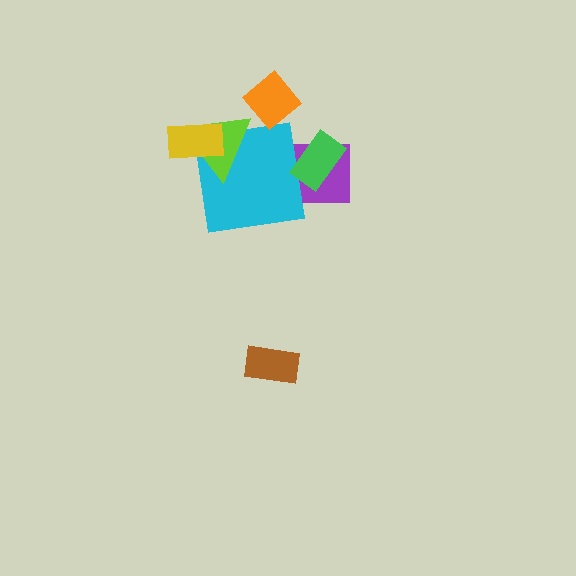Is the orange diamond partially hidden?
No, no other shape covers it.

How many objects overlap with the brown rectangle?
0 objects overlap with the brown rectangle.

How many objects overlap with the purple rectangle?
2 objects overlap with the purple rectangle.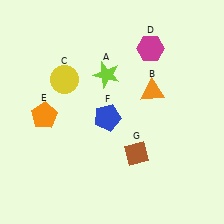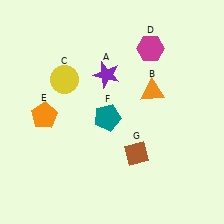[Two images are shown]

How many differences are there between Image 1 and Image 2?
There are 2 differences between the two images.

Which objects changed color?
A changed from lime to purple. F changed from blue to teal.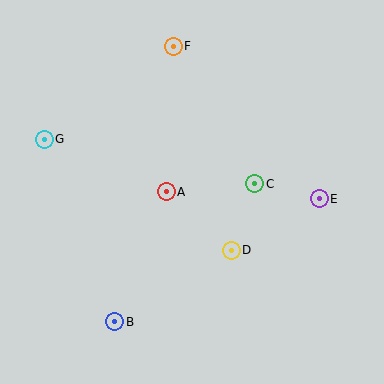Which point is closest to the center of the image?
Point A at (166, 192) is closest to the center.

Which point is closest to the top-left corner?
Point G is closest to the top-left corner.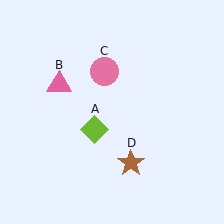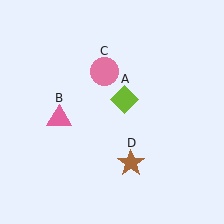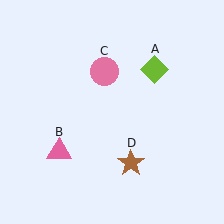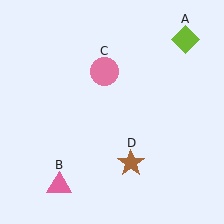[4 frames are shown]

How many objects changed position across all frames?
2 objects changed position: lime diamond (object A), pink triangle (object B).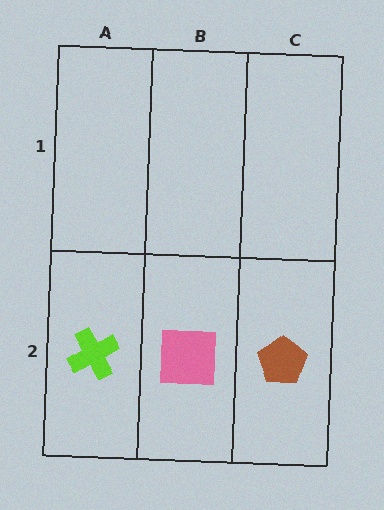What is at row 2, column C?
A brown pentagon.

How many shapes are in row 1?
0 shapes.